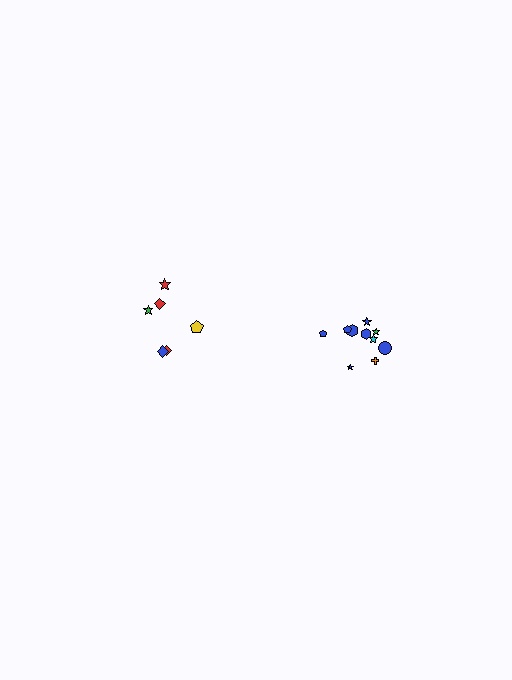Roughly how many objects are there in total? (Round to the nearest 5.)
Roughly 15 objects in total.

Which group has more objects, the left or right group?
The right group.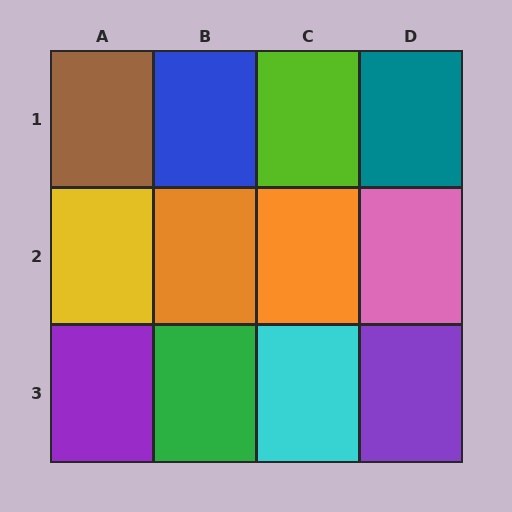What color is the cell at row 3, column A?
Purple.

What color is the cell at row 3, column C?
Cyan.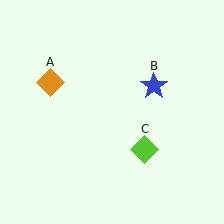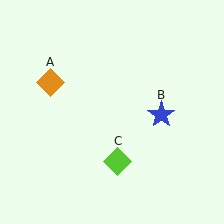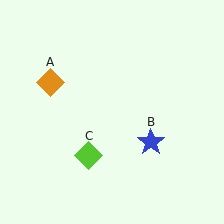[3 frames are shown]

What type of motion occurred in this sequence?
The blue star (object B), lime diamond (object C) rotated clockwise around the center of the scene.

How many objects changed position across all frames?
2 objects changed position: blue star (object B), lime diamond (object C).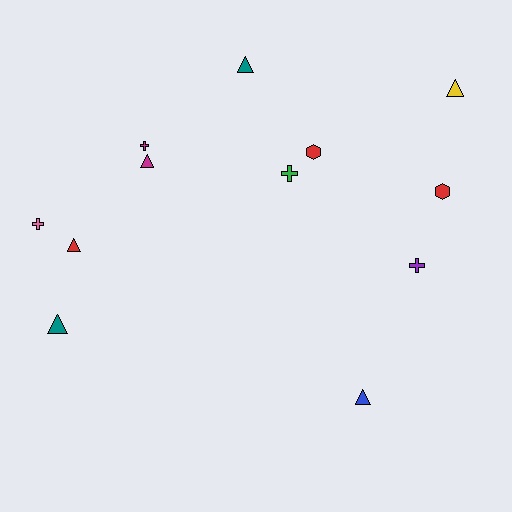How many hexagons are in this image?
There are 2 hexagons.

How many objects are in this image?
There are 12 objects.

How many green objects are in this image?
There is 1 green object.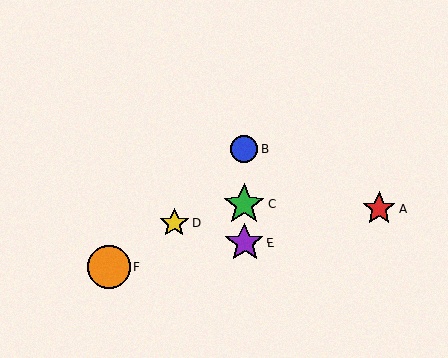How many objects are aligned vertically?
3 objects (B, C, E) are aligned vertically.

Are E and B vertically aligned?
Yes, both are at x≈244.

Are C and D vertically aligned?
No, C is at x≈244 and D is at x≈175.